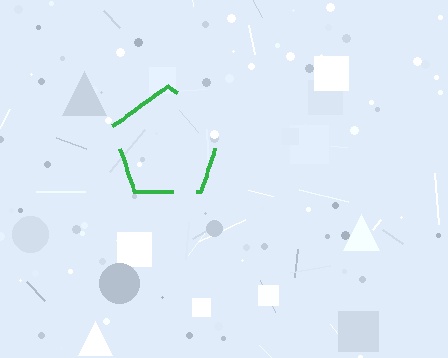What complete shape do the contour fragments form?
The contour fragments form a pentagon.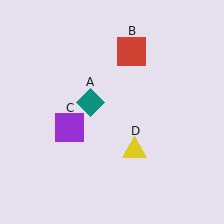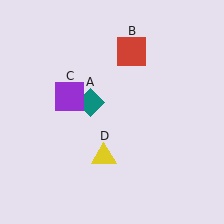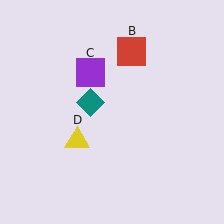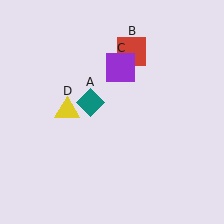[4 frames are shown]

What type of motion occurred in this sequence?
The purple square (object C), yellow triangle (object D) rotated clockwise around the center of the scene.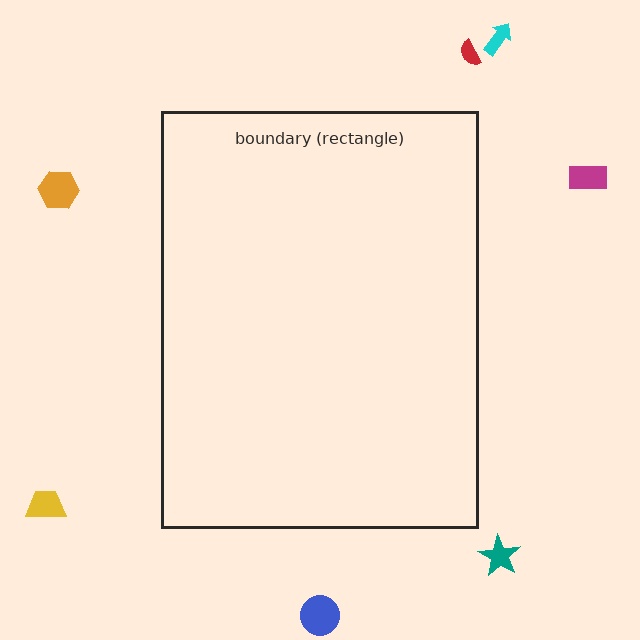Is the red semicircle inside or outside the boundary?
Outside.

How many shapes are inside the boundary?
0 inside, 7 outside.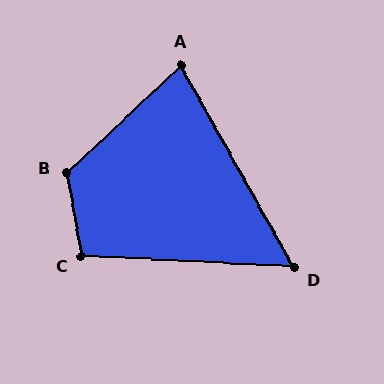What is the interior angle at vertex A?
Approximately 76 degrees (acute).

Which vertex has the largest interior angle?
B, at approximately 122 degrees.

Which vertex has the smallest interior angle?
D, at approximately 58 degrees.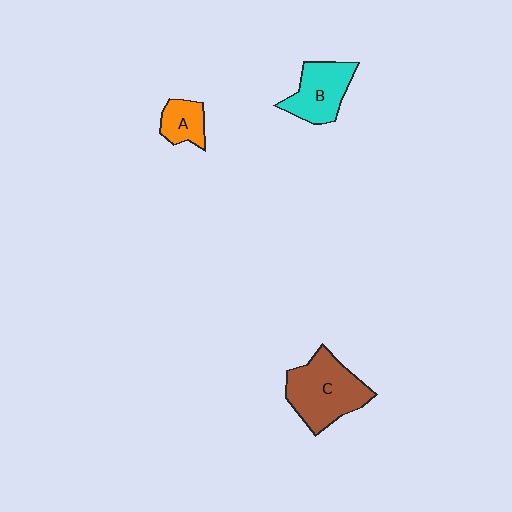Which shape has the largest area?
Shape C (brown).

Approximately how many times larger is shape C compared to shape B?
Approximately 1.4 times.